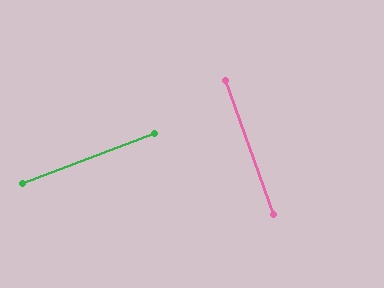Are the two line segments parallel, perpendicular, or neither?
Perpendicular — they meet at approximately 89°.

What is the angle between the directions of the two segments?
Approximately 89 degrees.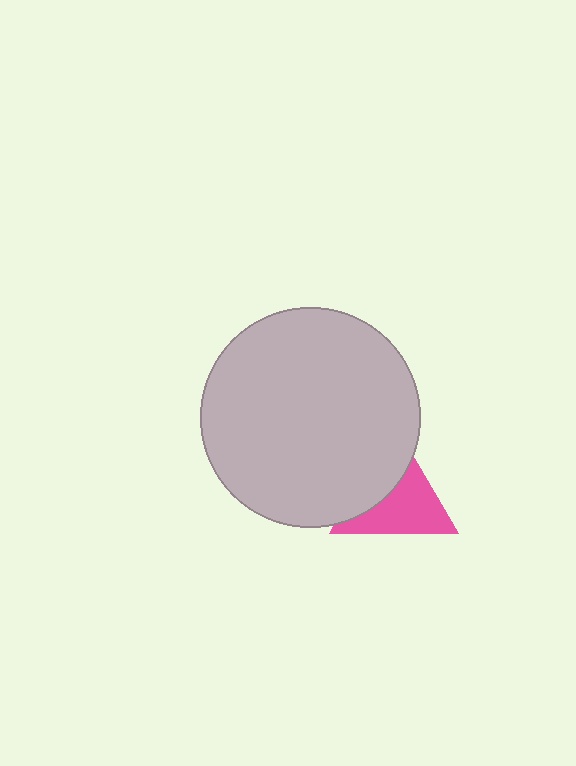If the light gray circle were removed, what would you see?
You would see the complete pink triangle.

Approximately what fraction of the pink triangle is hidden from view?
Roughly 42% of the pink triangle is hidden behind the light gray circle.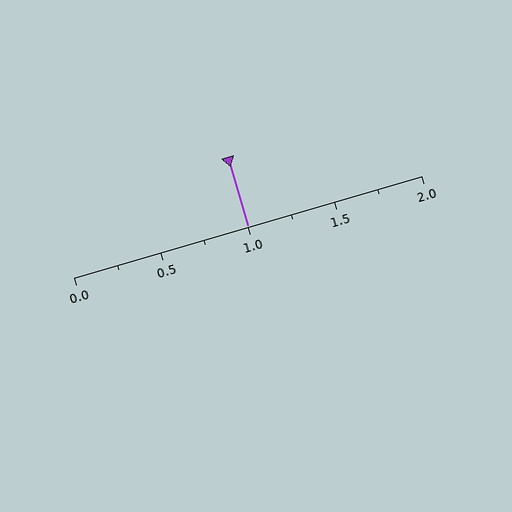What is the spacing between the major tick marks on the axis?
The major ticks are spaced 0.5 apart.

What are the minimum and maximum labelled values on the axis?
The axis runs from 0.0 to 2.0.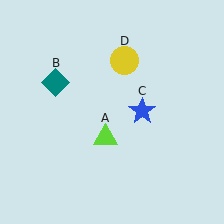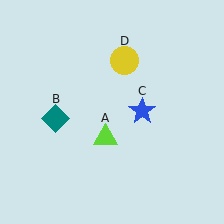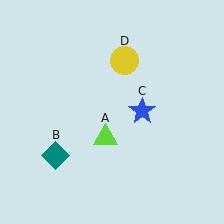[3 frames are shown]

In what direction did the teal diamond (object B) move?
The teal diamond (object B) moved down.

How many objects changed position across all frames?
1 object changed position: teal diamond (object B).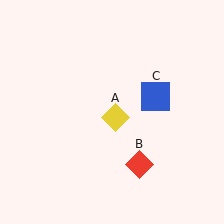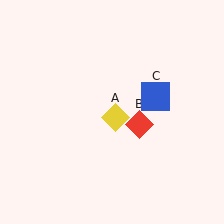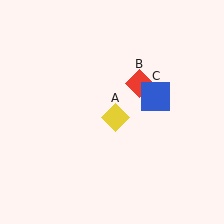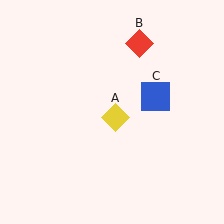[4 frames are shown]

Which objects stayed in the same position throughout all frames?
Yellow diamond (object A) and blue square (object C) remained stationary.